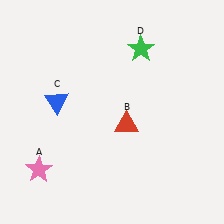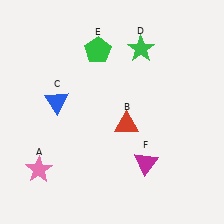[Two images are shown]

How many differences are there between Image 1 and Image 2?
There are 2 differences between the two images.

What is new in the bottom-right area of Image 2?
A magenta triangle (F) was added in the bottom-right area of Image 2.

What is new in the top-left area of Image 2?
A green pentagon (E) was added in the top-left area of Image 2.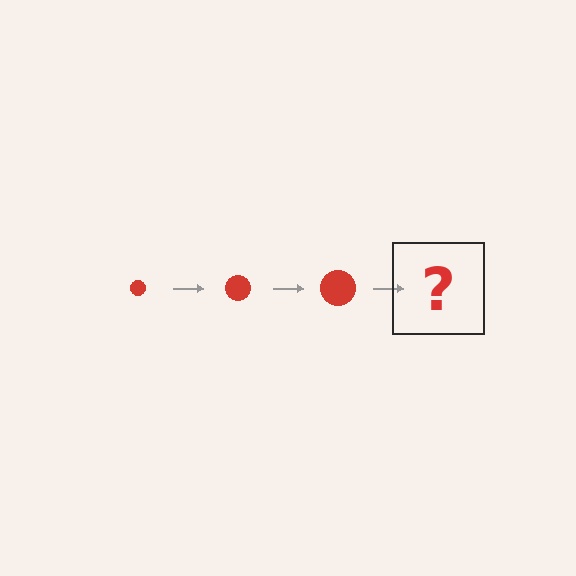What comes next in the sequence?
The next element should be a red circle, larger than the previous one.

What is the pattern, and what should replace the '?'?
The pattern is that the circle gets progressively larger each step. The '?' should be a red circle, larger than the previous one.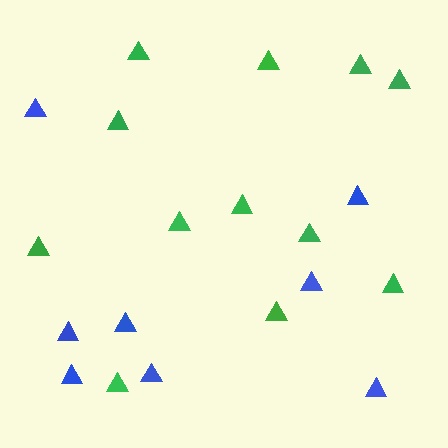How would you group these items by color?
There are 2 groups: one group of green triangles (12) and one group of blue triangles (8).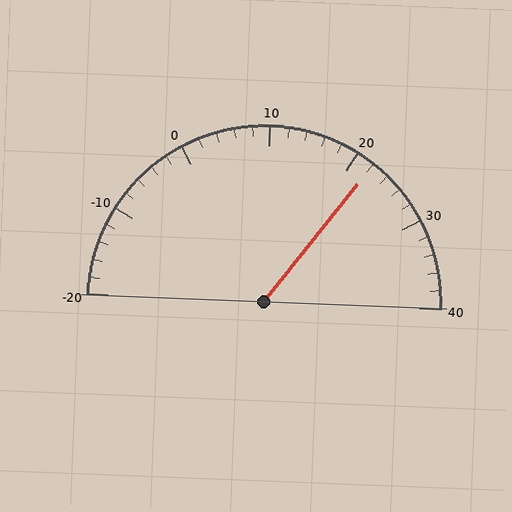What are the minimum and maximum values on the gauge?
The gauge ranges from -20 to 40.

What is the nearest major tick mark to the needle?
The nearest major tick mark is 20.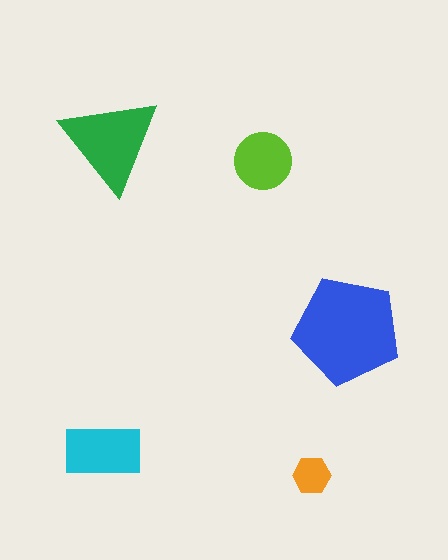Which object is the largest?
The blue pentagon.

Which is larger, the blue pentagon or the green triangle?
The blue pentagon.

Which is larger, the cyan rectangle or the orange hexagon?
The cyan rectangle.